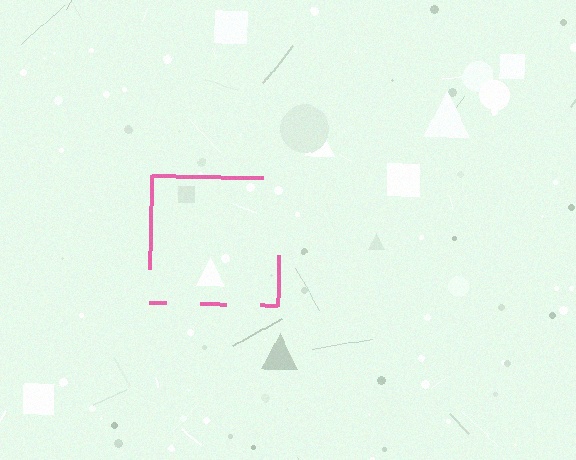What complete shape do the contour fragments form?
The contour fragments form a square.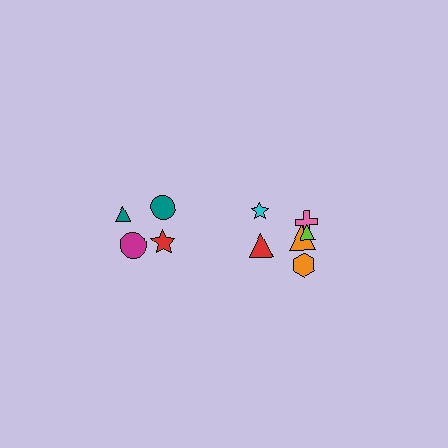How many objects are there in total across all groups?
There are 10 objects.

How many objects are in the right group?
There are 6 objects.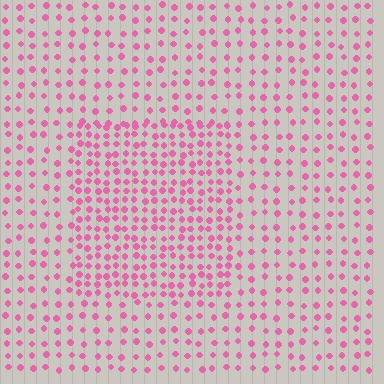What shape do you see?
I see a rectangle.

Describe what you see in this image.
The image contains small pink elements arranged at two different densities. A rectangle-shaped region is visible where the elements are more densely packed than the surrounding area.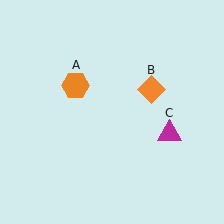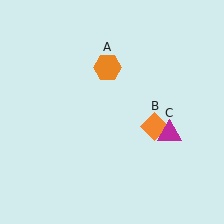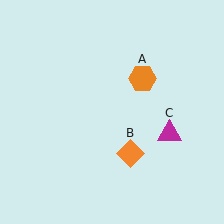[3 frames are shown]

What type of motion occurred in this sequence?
The orange hexagon (object A), orange diamond (object B) rotated clockwise around the center of the scene.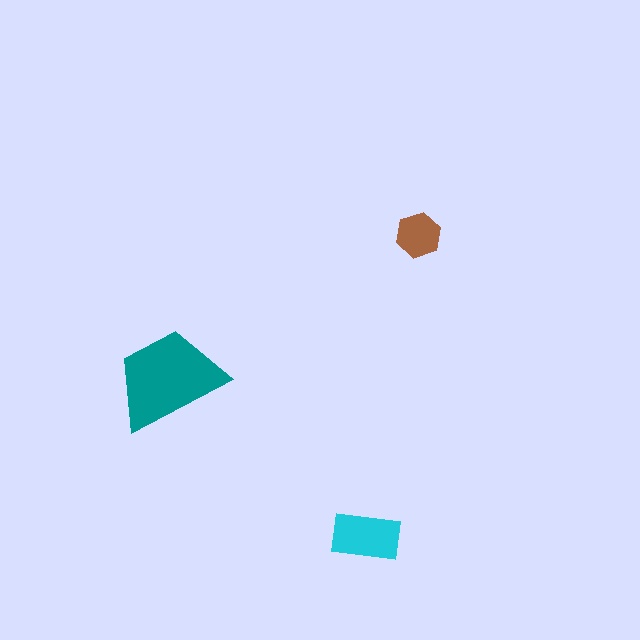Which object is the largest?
The teal trapezoid.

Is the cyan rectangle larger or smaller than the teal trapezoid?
Smaller.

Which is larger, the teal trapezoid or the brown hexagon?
The teal trapezoid.